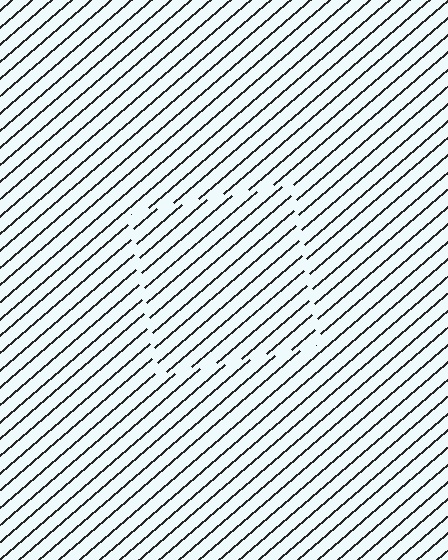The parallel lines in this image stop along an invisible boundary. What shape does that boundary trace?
An illusory square. The interior of the shape contains the same grating, shifted by half a period — the contour is defined by the phase discontinuity where line-ends from the inner and outer gratings abut.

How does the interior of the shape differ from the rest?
The interior of the shape contains the same grating, shifted by half a period — the contour is defined by the phase discontinuity where line-ends from the inner and outer gratings abut.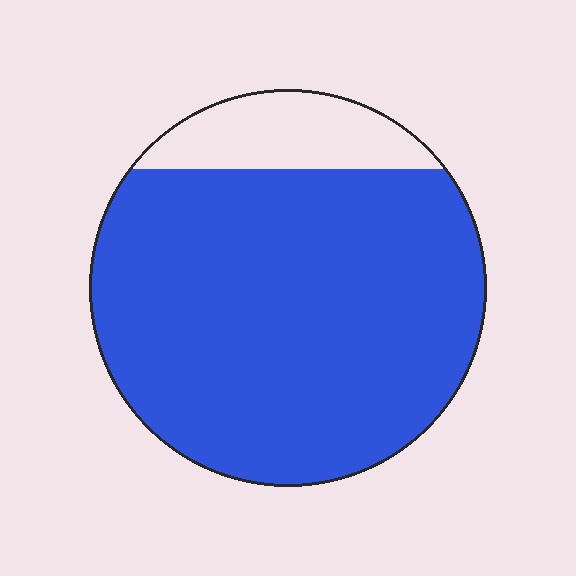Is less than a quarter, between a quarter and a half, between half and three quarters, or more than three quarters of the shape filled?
More than three quarters.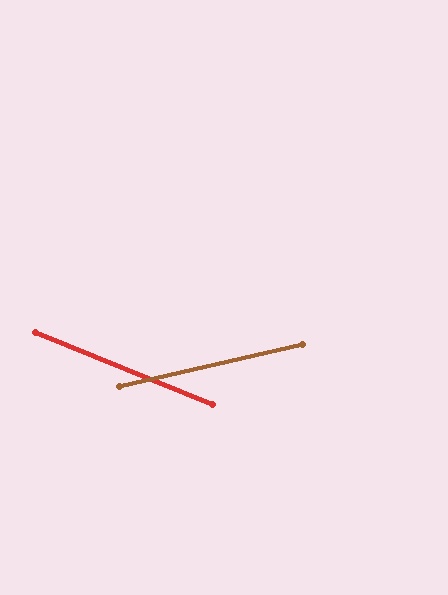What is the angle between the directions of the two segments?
Approximately 35 degrees.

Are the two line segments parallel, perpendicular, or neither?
Neither parallel nor perpendicular — they differ by about 35°.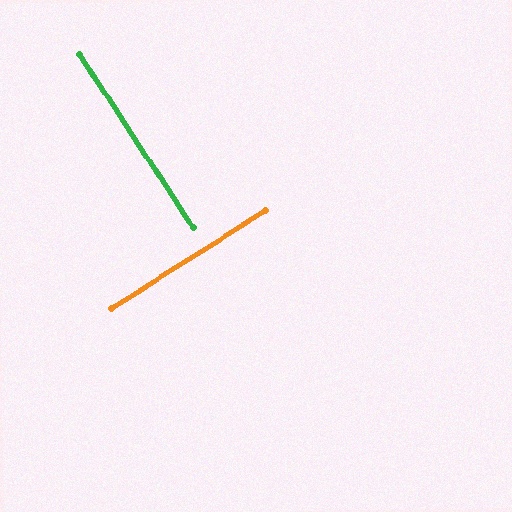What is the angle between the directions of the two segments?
Approximately 90 degrees.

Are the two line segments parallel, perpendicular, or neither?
Perpendicular — they meet at approximately 90°.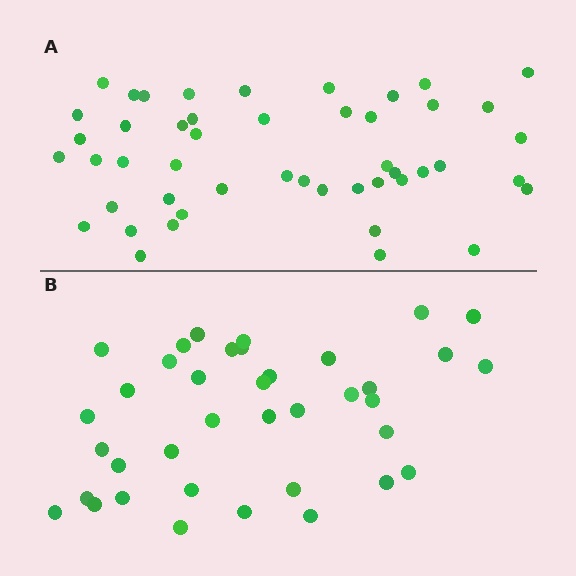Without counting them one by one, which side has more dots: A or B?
Region A (the top region) has more dots.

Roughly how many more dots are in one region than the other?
Region A has roughly 10 or so more dots than region B.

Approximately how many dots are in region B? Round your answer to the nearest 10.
About 40 dots. (The exact count is 38, which rounds to 40.)